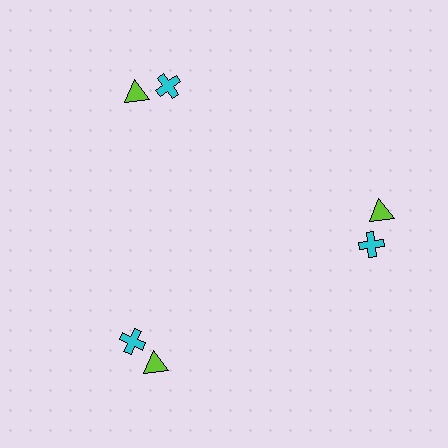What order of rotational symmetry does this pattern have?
This pattern has 3-fold rotational symmetry.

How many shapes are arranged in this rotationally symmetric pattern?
There are 6 shapes, arranged in 3 groups of 2.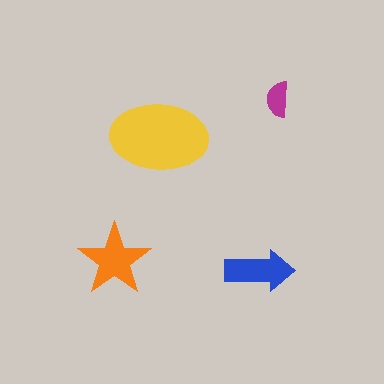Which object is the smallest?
The magenta semicircle.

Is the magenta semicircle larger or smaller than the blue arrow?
Smaller.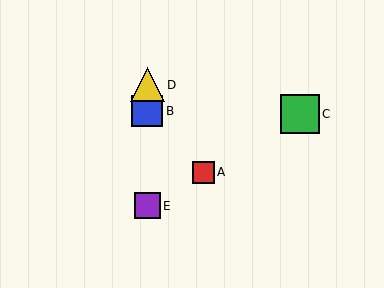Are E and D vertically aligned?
Yes, both are at x≈147.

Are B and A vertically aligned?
No, B is at x≈147 and A is at x≈204.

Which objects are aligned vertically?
Objects B, D, E are aligned vertically.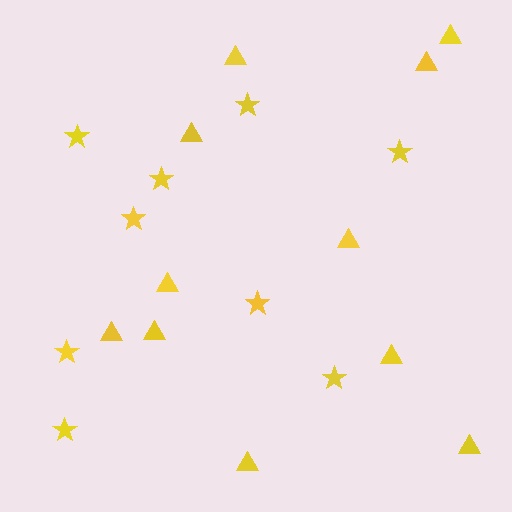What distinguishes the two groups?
There are 2 groups: one group of triangles (11) and one group of stars (9).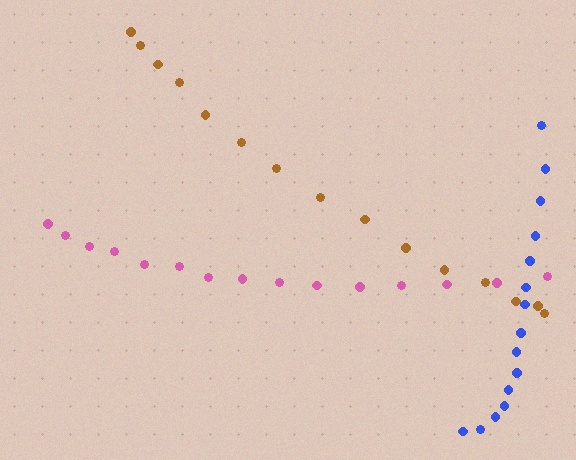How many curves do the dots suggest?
There are 3 distinct paths.